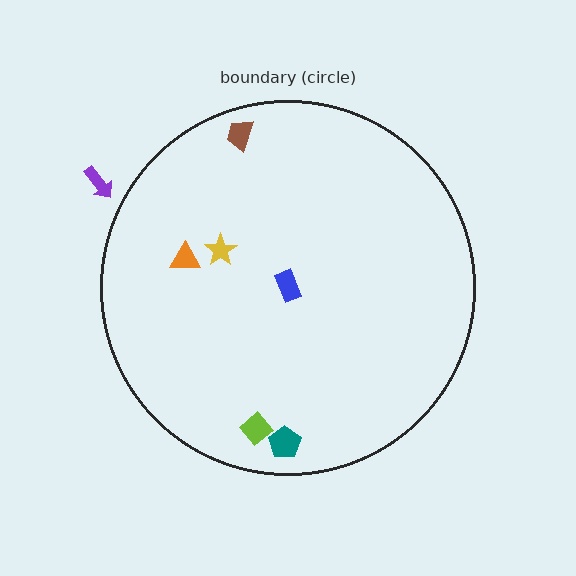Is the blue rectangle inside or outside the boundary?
Inside.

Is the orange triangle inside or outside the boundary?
Inside.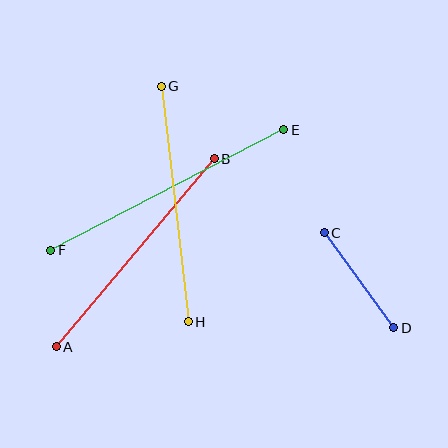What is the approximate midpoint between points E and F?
The midpoint is at approximately (167, 190) pixels.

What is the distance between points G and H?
The distance is approximately 237 pixels.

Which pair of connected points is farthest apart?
Points E and F are farthest apart.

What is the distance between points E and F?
The distance is approximately 262 pixels.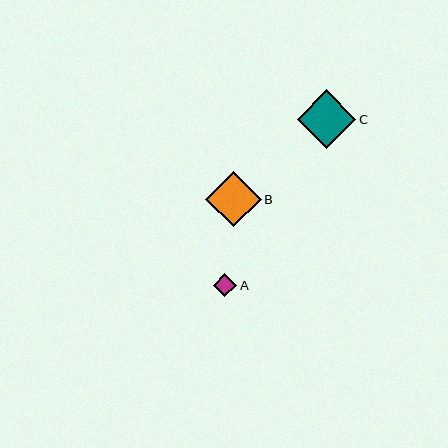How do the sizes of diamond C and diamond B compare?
Diamond C and diamond B are approximately the same size.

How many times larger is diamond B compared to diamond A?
Diamond B is approximately 2.3 times the size of diamond A.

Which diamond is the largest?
Diamond C is the largest with a size of approximately 58 pixels.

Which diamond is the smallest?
Diamond A is the smallest with a size of approximately 24 pixels.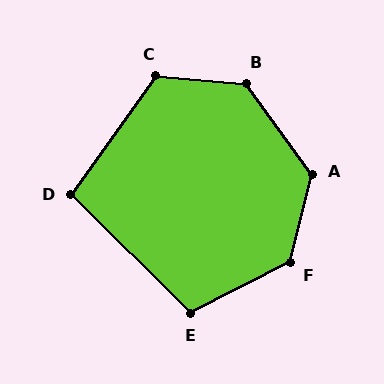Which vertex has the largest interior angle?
F, at approximately 131 degrees.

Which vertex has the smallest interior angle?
D, at approximately 99 degrees.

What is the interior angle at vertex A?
Approximately 130 degrees (obtuse).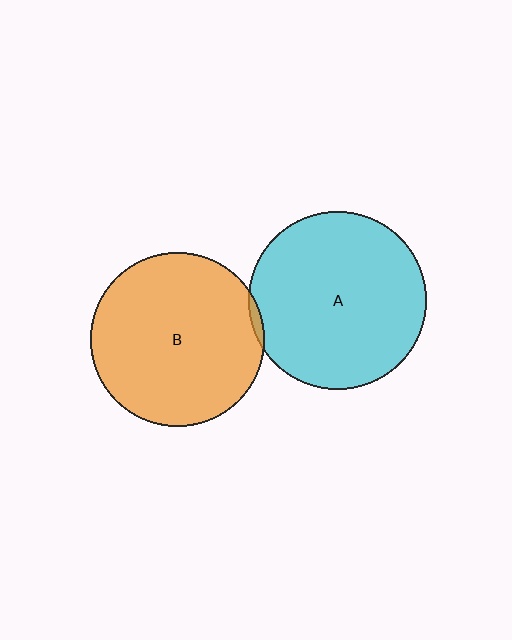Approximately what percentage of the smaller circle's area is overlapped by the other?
Approximately 5%.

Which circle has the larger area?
Circle A (cyan).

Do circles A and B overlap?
Yes.